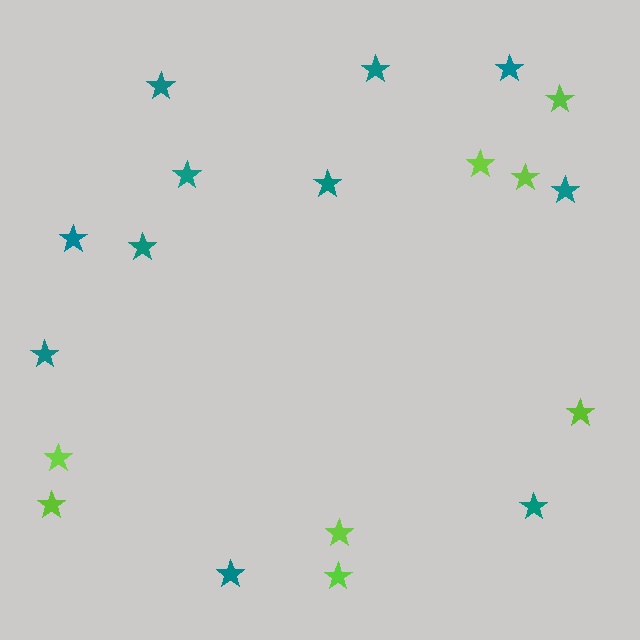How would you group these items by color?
There are 2 groups: one group of teal stars (11) and one group of lime stars (8).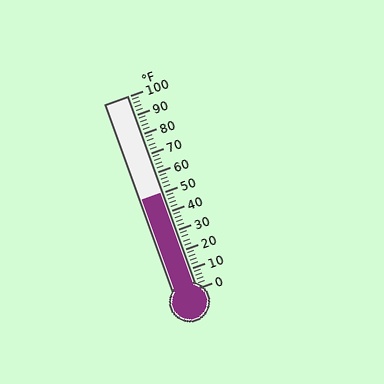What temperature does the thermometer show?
The thermometer shows approximately 50°F.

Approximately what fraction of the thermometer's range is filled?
The thermometer is filled to approximately 50% of its range.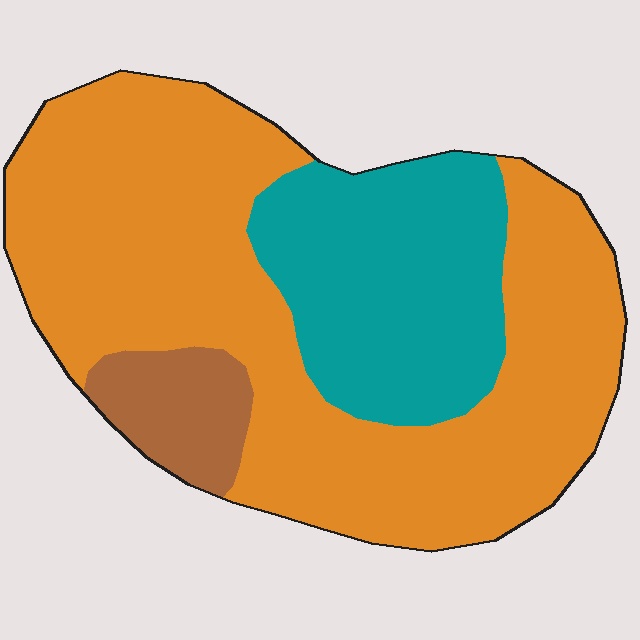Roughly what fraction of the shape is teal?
Teal covers 26% of the shape.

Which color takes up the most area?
Orange, at roughly 65%.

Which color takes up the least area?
Brown, at roughly 10%.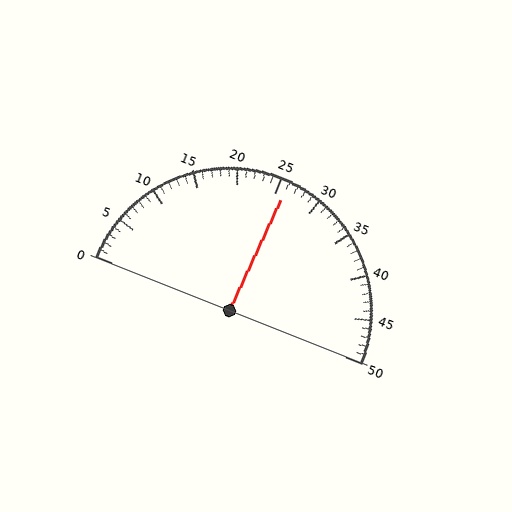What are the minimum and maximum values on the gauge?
The gauge ranges from 0 to 50.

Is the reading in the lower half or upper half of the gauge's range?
The reading is in the upper half of the range (0 to 50).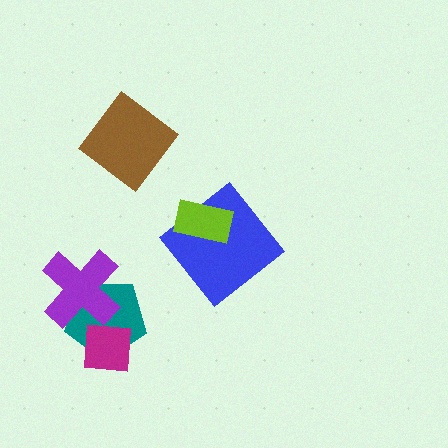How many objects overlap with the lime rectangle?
1 object overlaps with the lime rectangle.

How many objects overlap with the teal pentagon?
2 objects overlap with the teal pentagon.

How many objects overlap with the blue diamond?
1 object overlaps with the blue diamond.